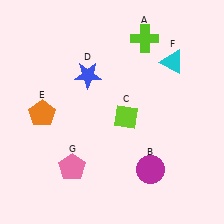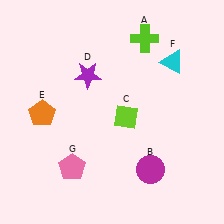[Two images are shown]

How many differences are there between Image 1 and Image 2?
There is 1 difference between the two images.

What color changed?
The star (D) changed from blue in Image 1 to purple in Image 2.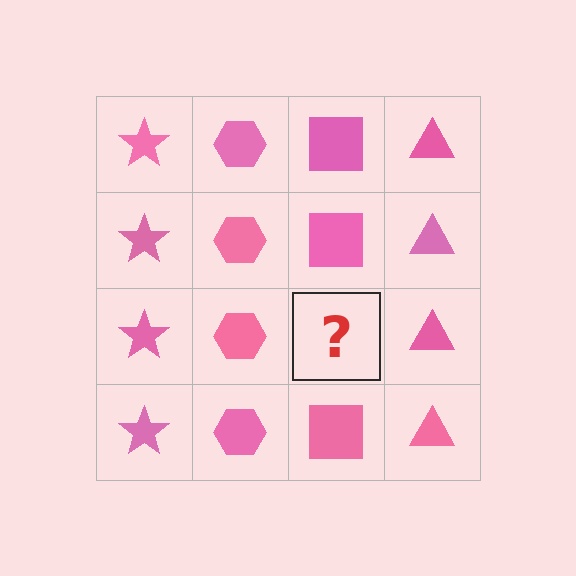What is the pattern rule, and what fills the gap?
The rule is that each column has a consistent shape. The gap should be filled with a pink square.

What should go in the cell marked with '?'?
The missing cell should contain a pink square.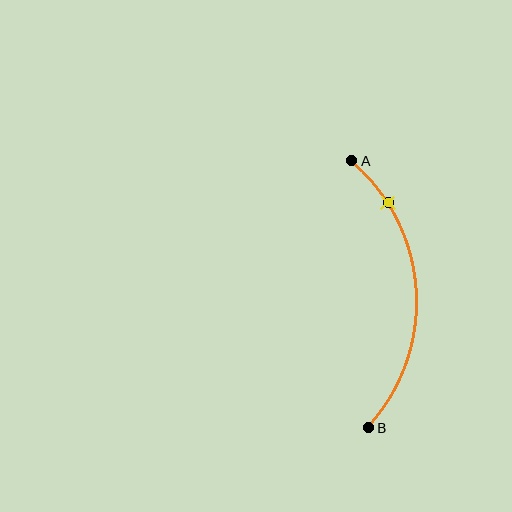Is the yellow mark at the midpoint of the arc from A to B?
No. The yellow mark lies on the arc but is closer to endpoint A. The arc midpoint would be at the point on the curve equidistant along the arc from both A and B.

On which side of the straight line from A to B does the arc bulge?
The arc bulges to the right of the straight line connecting A and B.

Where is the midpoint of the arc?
The arc midpoint is the point on the curve farthest from the straight line joining A and B. It sits to the right of that line.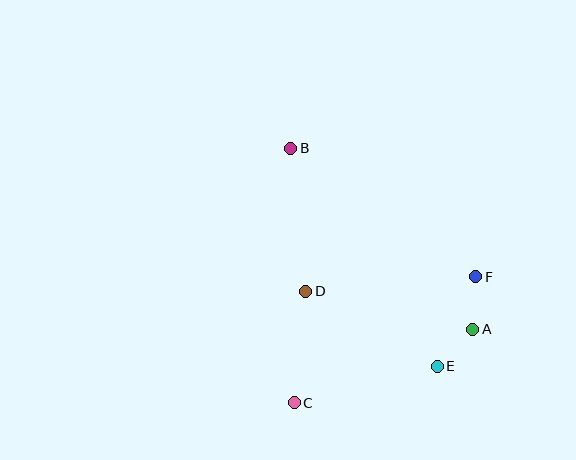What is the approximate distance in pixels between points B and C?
The distance between B and C is approximately 255 pixels.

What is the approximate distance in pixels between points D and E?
The distance between D and E is approximately 152 pixels.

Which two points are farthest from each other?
Points B and E are farthest from each other.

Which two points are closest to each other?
Points A and E are closest to each other.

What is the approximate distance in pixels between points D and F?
The distance between D and F is approximately 171 pixels.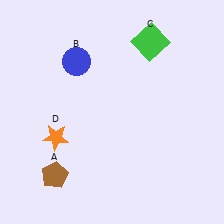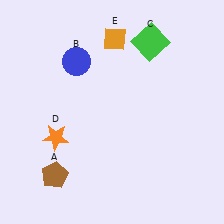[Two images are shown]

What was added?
An orange diamond (E) was added in Image 2.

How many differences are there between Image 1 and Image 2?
There is 1 difference between the two images.